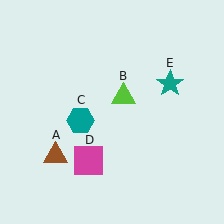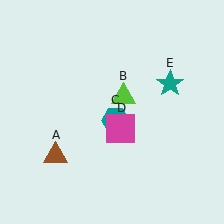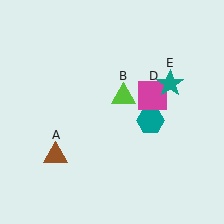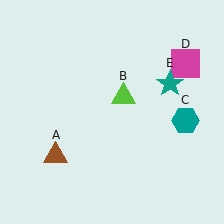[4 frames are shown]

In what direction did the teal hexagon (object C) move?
The teal hexagon (object C) moved right.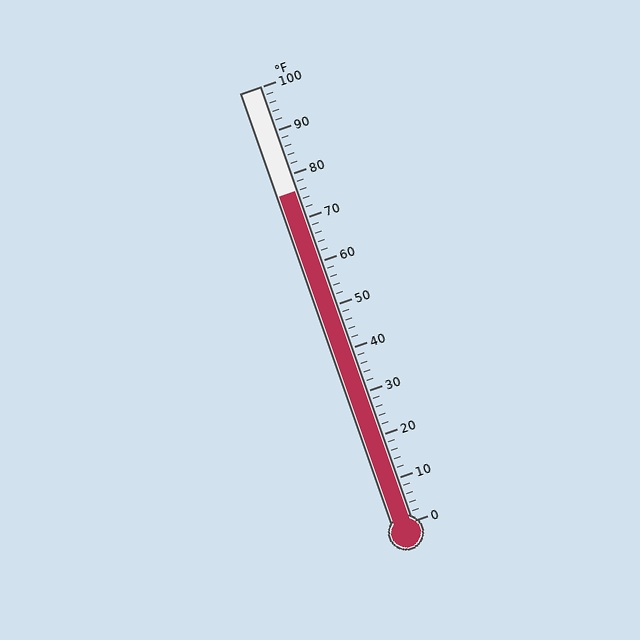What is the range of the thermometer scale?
The thermometer scale ranges from 0°F to 100°F.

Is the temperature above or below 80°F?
The temperature is below 80°F.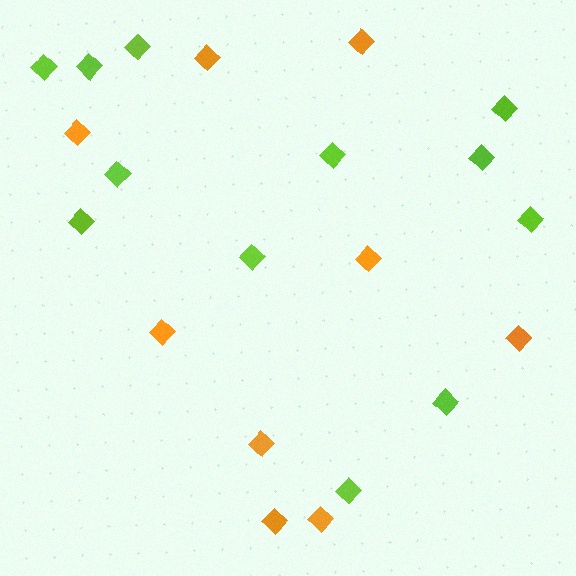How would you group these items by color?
There are 2 groups: one group of orange diamonds (9) and one group of lime diamonds (12).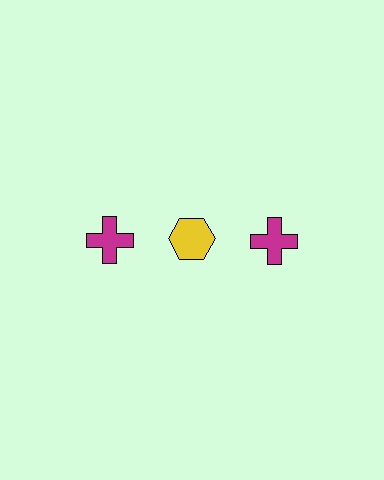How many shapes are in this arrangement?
There are 3 shapes arranged in a grid pattern.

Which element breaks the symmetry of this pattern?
The yellow hexagon in the top row, second from left column breaks the symmetry. All other shapes are magenta crosses.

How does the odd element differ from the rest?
It differs in both color (yellow instead of magenta) and shape (hexagon instead of cross).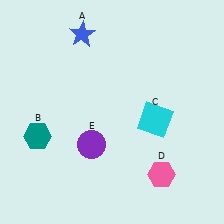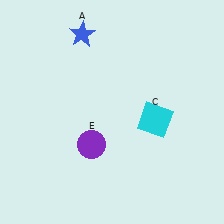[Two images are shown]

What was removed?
The pink hexagon (D), the teal hexagon (B) were removed in Image 2.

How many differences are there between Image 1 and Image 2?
There are 2 differences between the two images.